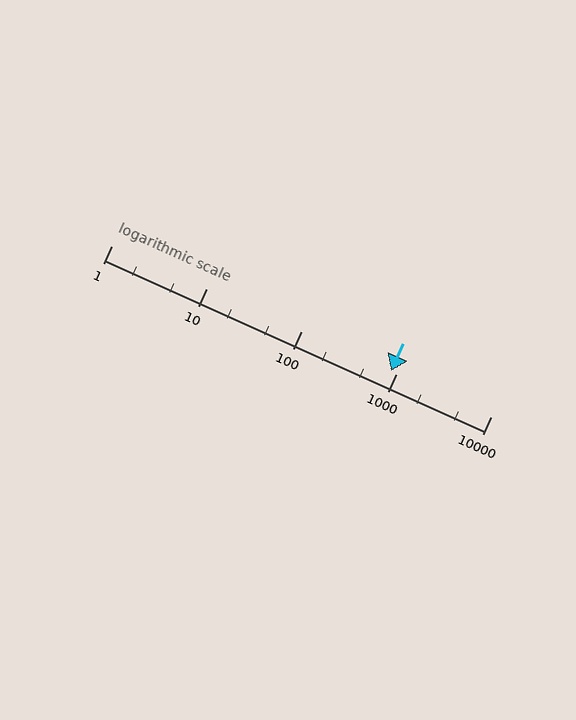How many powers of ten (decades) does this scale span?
The scale spans 4 decades, from 1 to 10000.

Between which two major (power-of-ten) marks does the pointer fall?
The pointer is between 100 and 1000.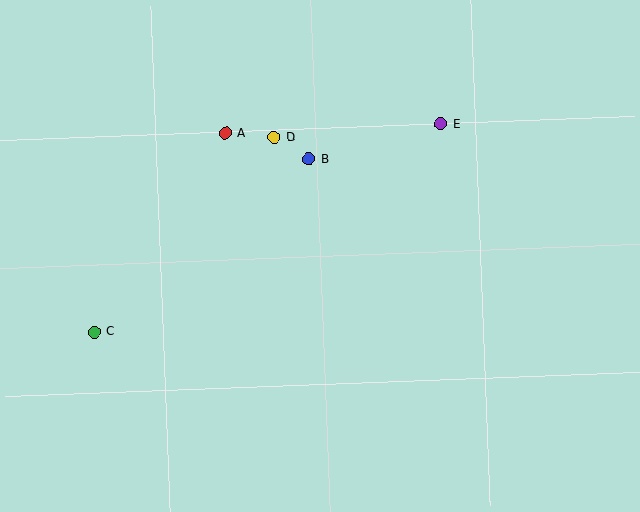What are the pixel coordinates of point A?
Point A is at (225, 133).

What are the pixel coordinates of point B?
Point B is at (309, 159).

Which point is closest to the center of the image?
Point B at (309, 159) is closest to the center.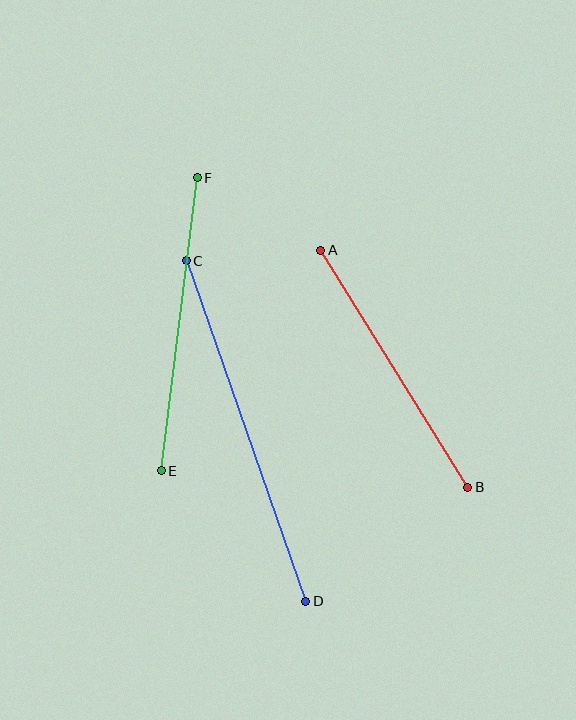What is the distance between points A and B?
The distance is approximately 279 pixels.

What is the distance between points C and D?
The distance is approximately 361 pixels.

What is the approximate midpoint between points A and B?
The midpoint is at approximately (394, 369) pixels.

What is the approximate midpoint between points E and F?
The midpoint is at approximately (179, 324) pixels.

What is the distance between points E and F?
The distance is approximately 295 pixels.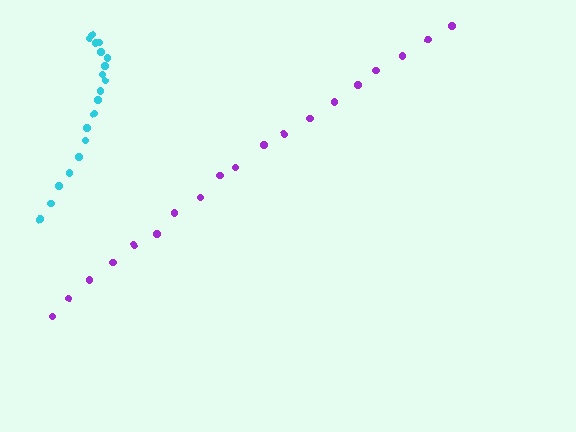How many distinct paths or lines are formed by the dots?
There are 2 distinct paths.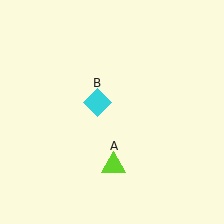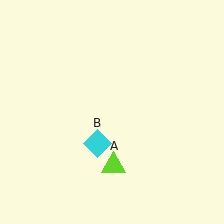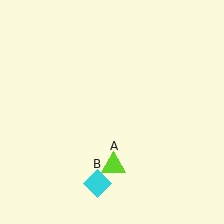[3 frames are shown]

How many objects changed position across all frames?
1 object changed position: cyan diamond (object B).